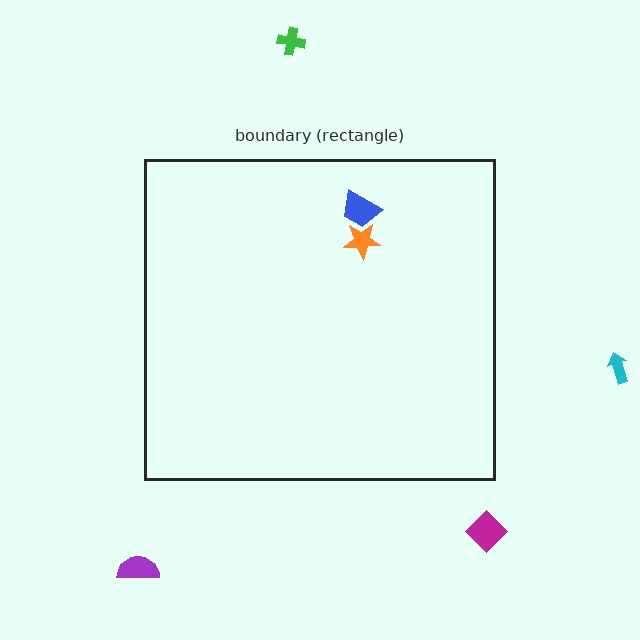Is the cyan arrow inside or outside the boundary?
Outside.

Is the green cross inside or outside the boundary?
Outside.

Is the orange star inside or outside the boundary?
Inside.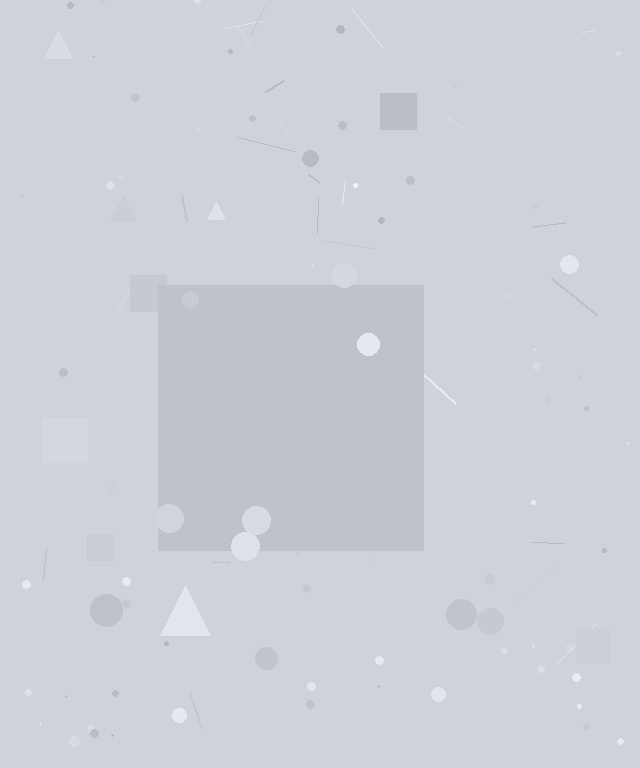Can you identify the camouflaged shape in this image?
The camouflaged shape is a square.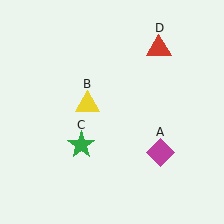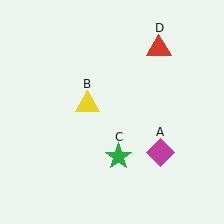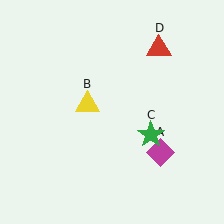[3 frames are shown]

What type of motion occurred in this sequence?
The green star (object C) rotated counterclockwise around the center of the scene.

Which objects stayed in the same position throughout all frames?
Magenta diamond (object A) and yellow triangle (object B) and red triangle (object D) remained stationary.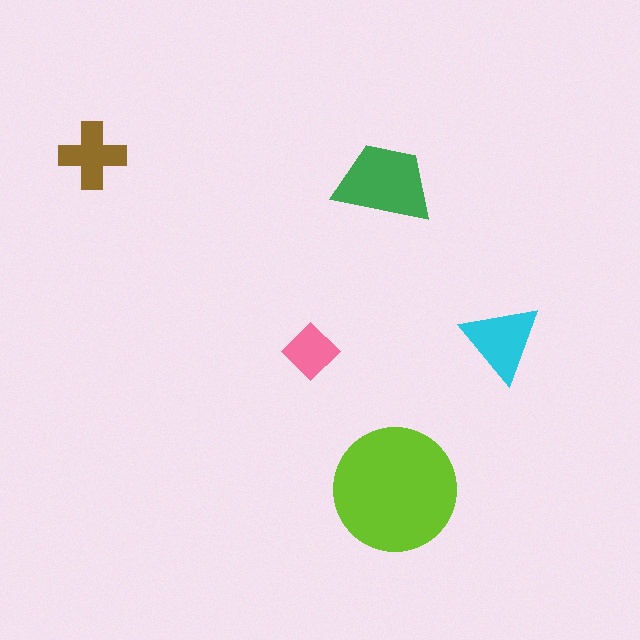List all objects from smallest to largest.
The pink diamond, the brown cross, the cyan triangle, the green trapezoid, the lime circle.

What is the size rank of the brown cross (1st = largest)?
4th.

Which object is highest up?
The brown cross is topmost.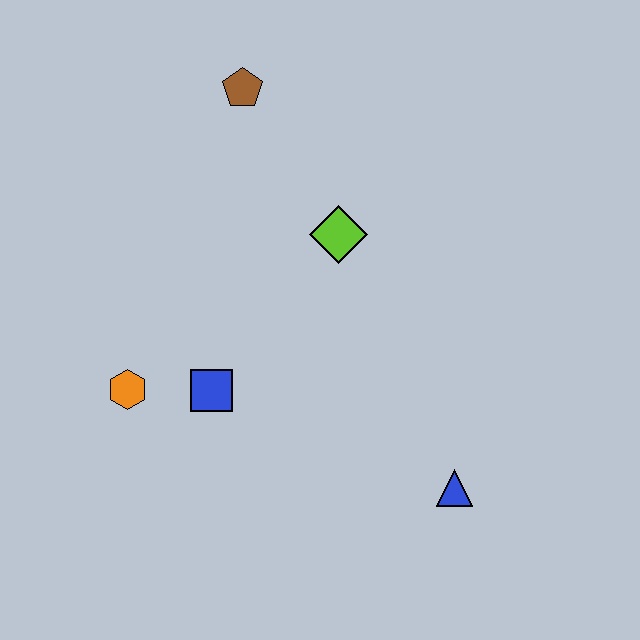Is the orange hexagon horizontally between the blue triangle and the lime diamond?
No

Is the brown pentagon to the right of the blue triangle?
No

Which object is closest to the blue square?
The orange hexagon is closest to the blue square.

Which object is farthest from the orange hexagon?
The blue triangle is farthest from the orange hexagon.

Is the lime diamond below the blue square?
No